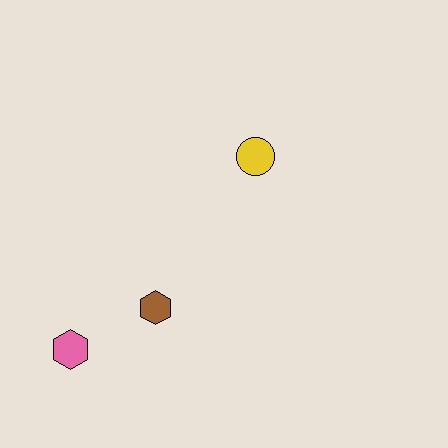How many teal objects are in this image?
There are no teal objects.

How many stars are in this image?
There are no stars.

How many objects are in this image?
There are 3 objects.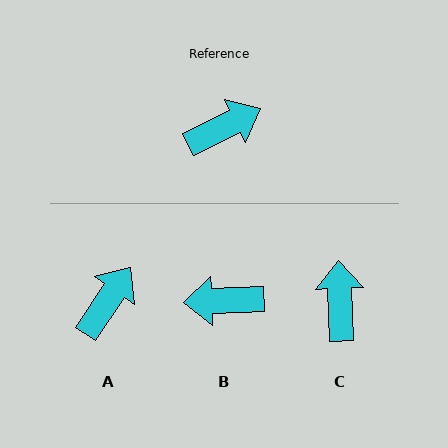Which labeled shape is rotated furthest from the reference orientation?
B, about 156 degrees away.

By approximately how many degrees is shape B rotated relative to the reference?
Approximately 156 degrees counter-clockwise.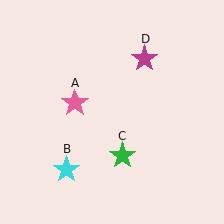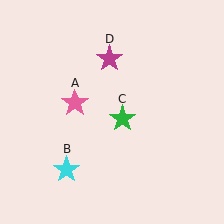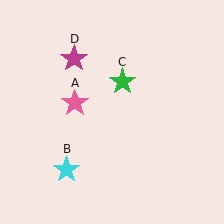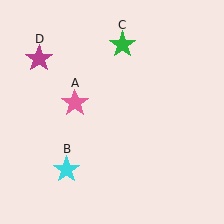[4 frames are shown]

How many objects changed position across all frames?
2 objects changed position: green star (object C), magenta star (object D).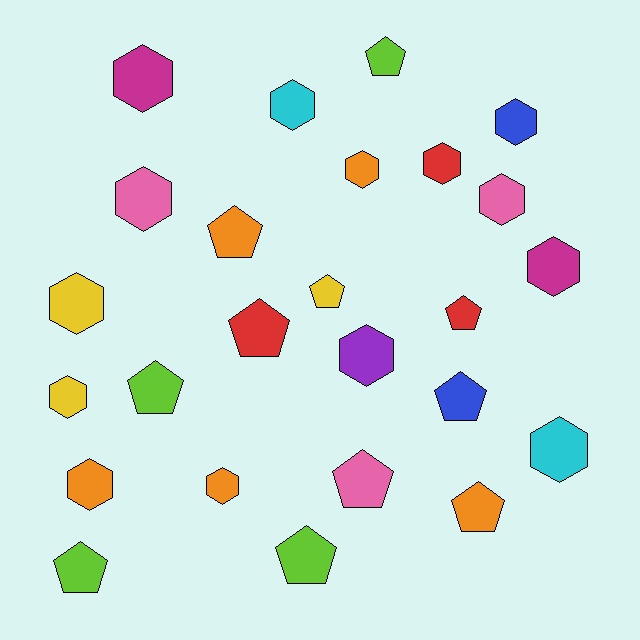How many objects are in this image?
There are 25 objects.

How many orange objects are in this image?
There are 5 orange objects.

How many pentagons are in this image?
There are 11 pentagons.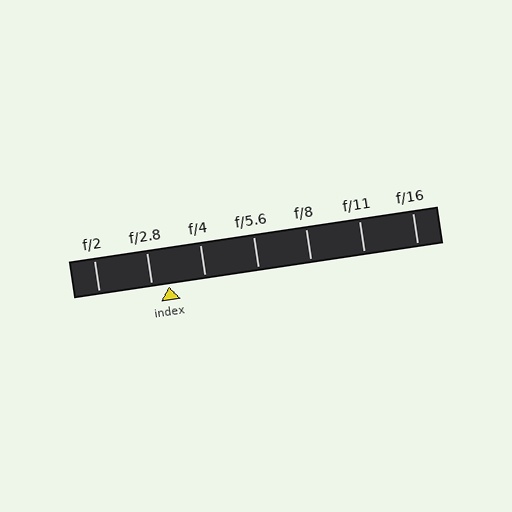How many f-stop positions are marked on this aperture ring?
There are 7 f-stop positions marked.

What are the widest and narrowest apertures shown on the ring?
The widest aperture shown is f/2 and the narrowest is f/16.